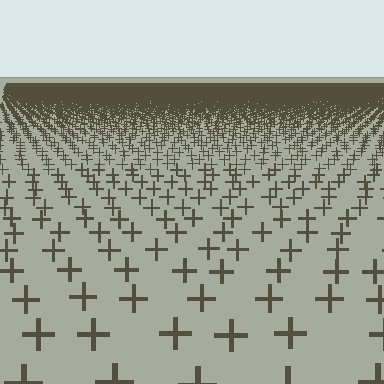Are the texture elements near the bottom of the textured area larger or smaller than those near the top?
Larger. Near the bottom, elements are closer to the viewer and appear at a bigger on-screen size.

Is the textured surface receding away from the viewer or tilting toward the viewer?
The surface is receding away from the viewer. Texture elements get smaller and denser toward the top.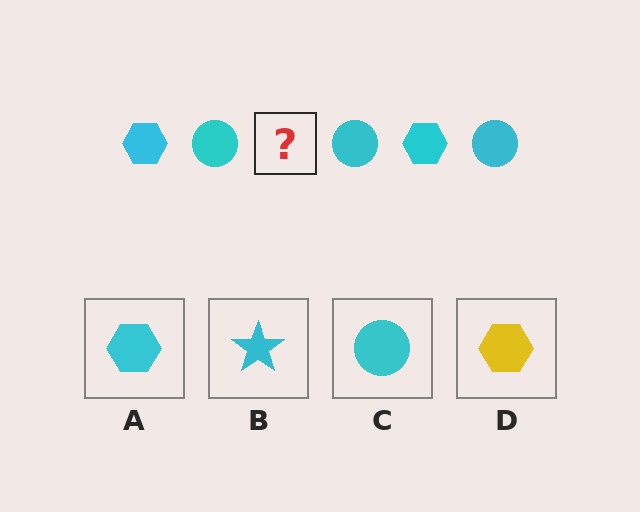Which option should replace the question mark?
Option A.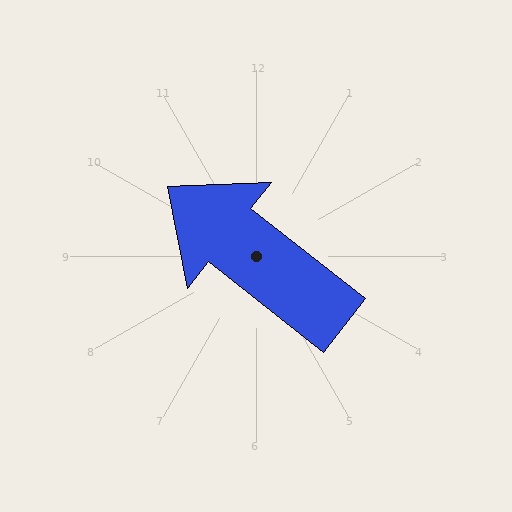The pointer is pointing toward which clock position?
Roughly 10 o'clock.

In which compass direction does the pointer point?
Northwest.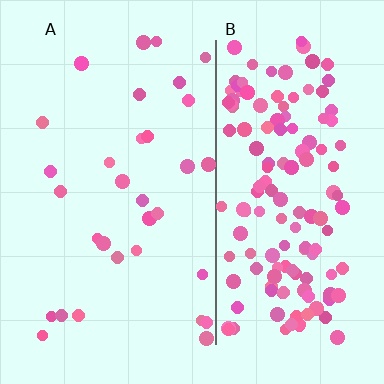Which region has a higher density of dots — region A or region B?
B (the right).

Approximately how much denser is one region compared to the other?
Approximately 4.7× — region B over region A.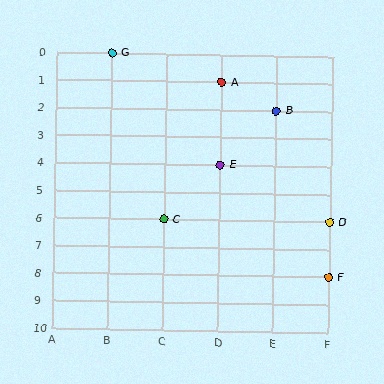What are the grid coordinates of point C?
Point C is at grid coordinates (C, 6).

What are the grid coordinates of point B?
Point B is at grid coordinates (E, 2).